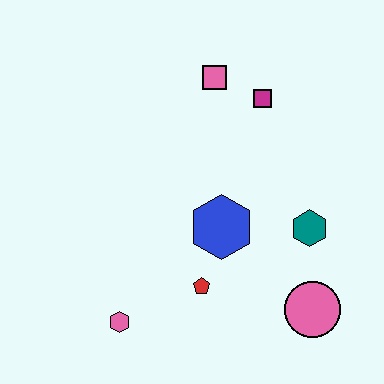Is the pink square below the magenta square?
No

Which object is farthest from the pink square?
The pink hexagon is farthest from the pink square.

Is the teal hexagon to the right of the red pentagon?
Yes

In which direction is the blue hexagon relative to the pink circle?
The blue hexagon is to the left of the pink circle.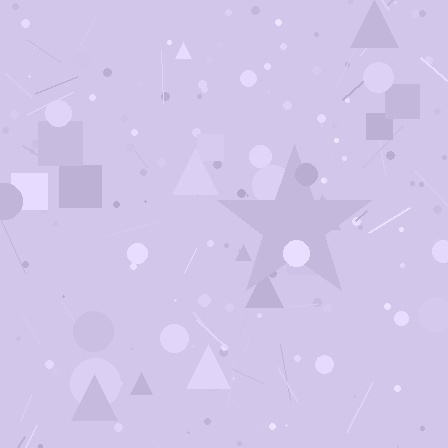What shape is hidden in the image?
A star is hidden in the image.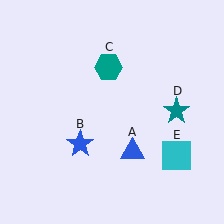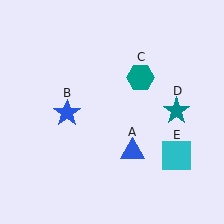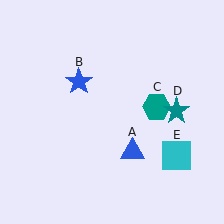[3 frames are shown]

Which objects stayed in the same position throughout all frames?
Blue triangle (object A) and teal star (object D) and cyan square (object E) remained stationary.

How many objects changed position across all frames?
2 objects changed position: blue star (object B), teal hexagon (object C).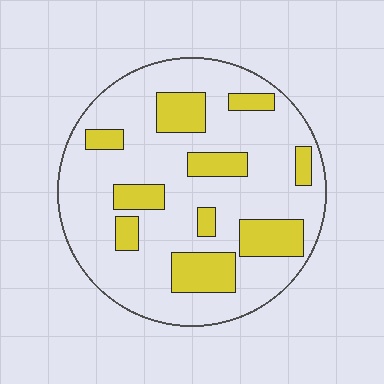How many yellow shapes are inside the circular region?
10.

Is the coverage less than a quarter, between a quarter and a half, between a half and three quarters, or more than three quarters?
Less than a quarter.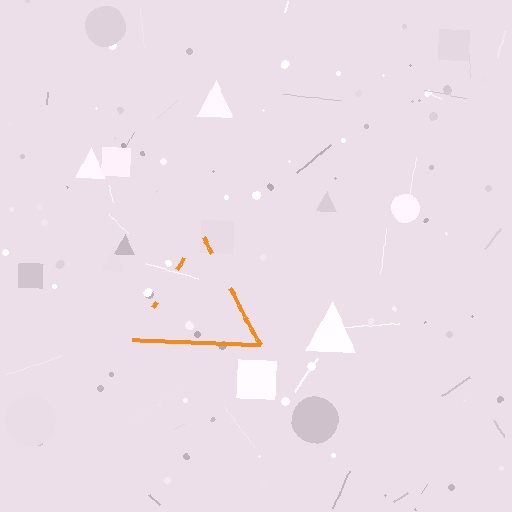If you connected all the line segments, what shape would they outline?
They would outline a triangle.